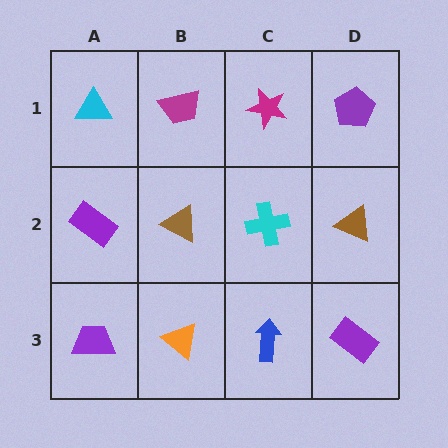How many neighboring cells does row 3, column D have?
2.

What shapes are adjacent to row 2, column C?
A magenta star (row 1, column C), a blue arrow (row 3, column C), a brown triangle (row 2, column B), a brown triangle (row 2, column D).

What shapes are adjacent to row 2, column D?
A purple pentagon (row 1, column D), a purple rectangle (row 3, column D), a cyan cross (row 2, column C).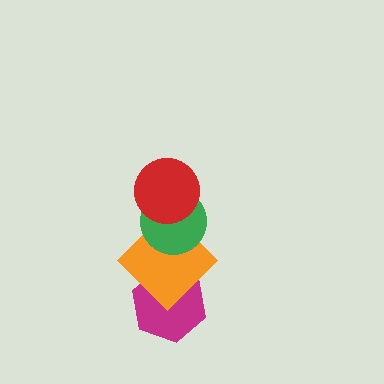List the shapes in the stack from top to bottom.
From top to bottom: the red circle, the green circle, the orange diamond, the magenta hexagon.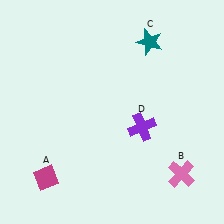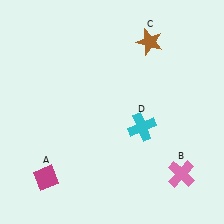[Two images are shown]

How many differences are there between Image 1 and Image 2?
There are 2 differences between the two images.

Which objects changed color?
C changed from teal to brown. D changed from purple to cyan.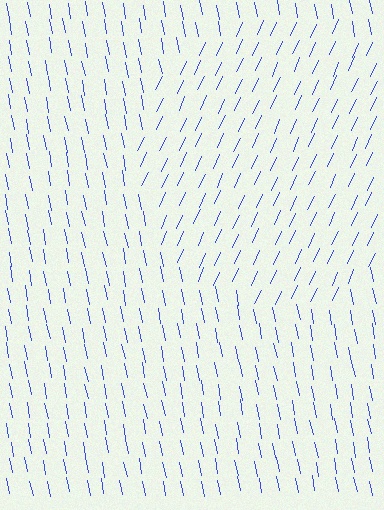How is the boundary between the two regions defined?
The boundary is defined purely by a change in line orientation (approximately 35 degrees difference). All lines are the same color and thickness.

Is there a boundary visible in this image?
Yes, there is a texture boundary formed by a change in line orientation.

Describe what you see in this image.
The image is filled with small blue line segments. A circle region in the image has lines oriented differently from the surrounding lines, creating a visible texture boundary.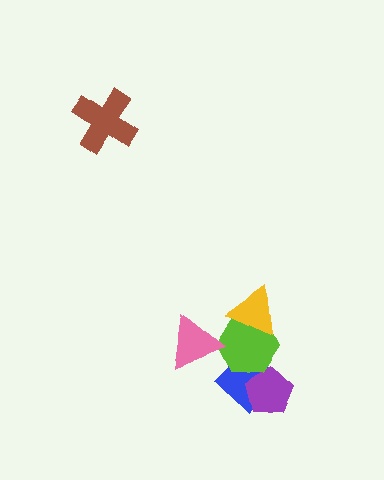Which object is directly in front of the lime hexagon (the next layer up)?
The yellow triangle is directly in front of the lime hexagon.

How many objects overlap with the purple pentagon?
2 objects overlap with the purple pentagon.